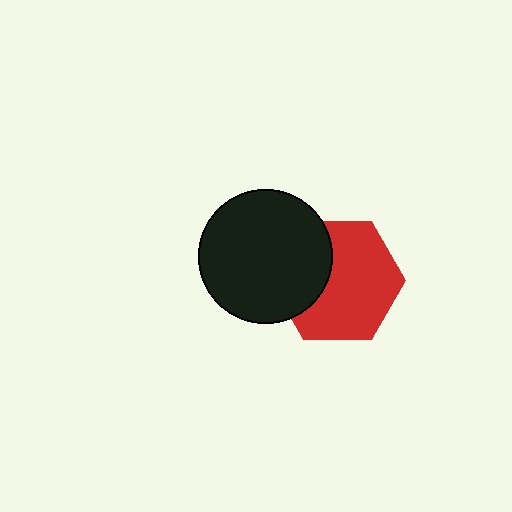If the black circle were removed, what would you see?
You would see the complete red hexagon.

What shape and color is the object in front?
The object in front is a black circle.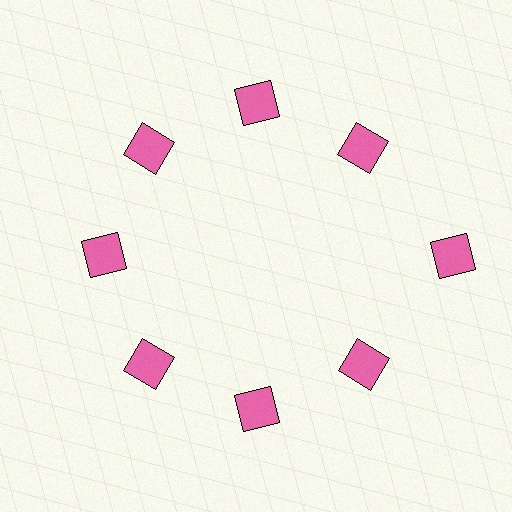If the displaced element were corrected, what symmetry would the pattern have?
It would have 8-fold rotational symmetry — the pattern would map onto itself every 45 degrees.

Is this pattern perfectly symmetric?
No. The 8 pink squares are arranged in a ring, but one element near the 3 o'clock position is pushed outward from the center, breaking the 8-fold rotational symmetry.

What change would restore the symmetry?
The symmetry would be restored by moving it inward, back onto the ring so that all 8 squares sit at equal angles and equal distance from the center.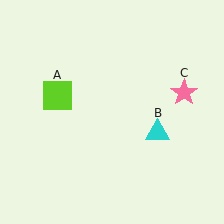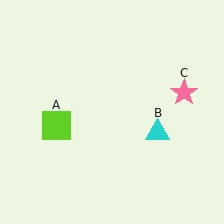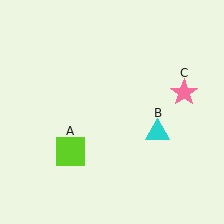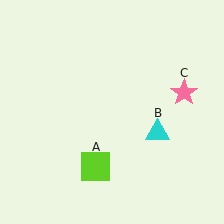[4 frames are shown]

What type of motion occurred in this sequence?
The lime square (object A) rotated counterclockwise around the center of the scene.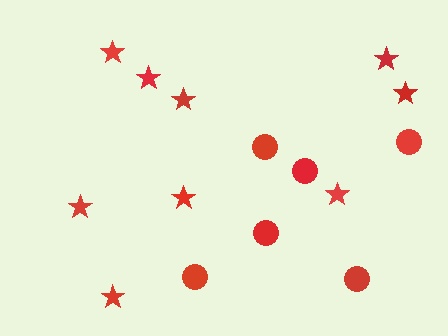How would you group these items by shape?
There are 2 groups: one group of circles (6) and one group of stars (9).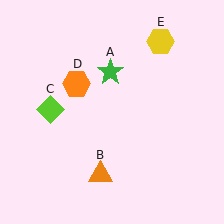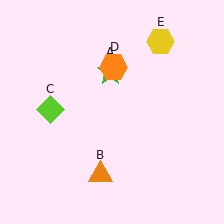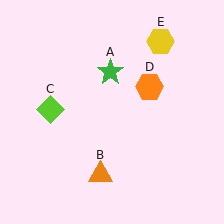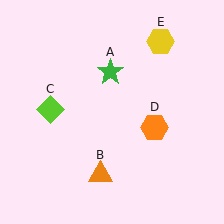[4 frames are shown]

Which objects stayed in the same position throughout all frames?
Green star (object A) and orange triangle (object B) and lime diamond (object C) and yellow hexagon (object E) remained stationary.